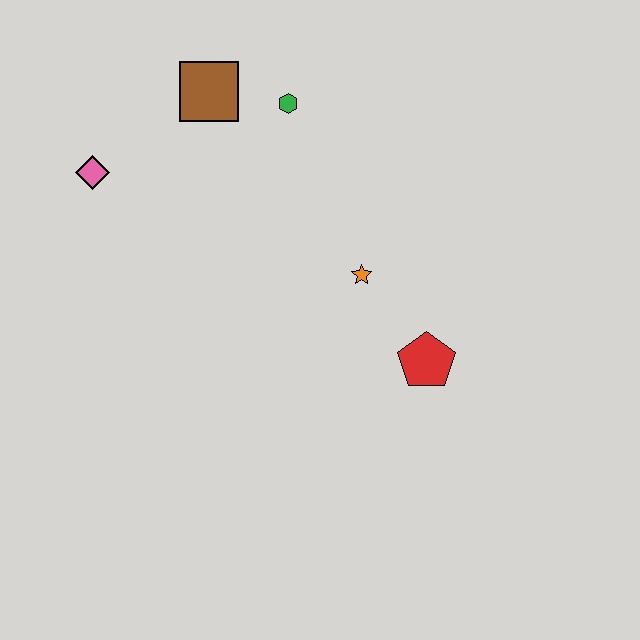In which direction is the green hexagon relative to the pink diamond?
The green hexagon is to the right of the pink diamond.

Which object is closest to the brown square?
The green hexagon is closest to the brown square.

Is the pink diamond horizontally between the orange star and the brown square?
No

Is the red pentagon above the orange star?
No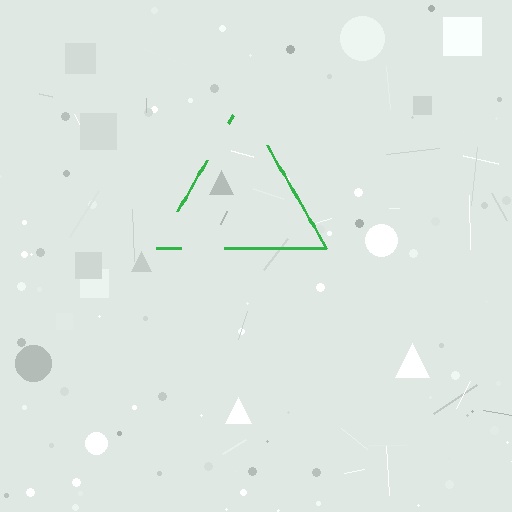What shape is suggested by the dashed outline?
The dashed outline suggests a triangle.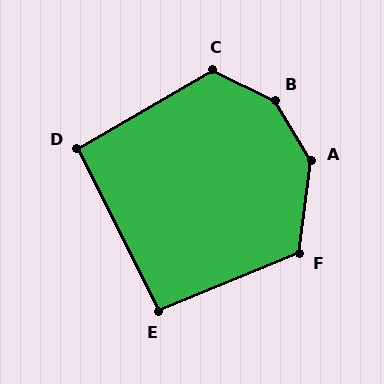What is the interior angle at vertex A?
Approximately 141 degrees (obtuse).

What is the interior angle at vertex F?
Approximately 120 degrees (obtuse).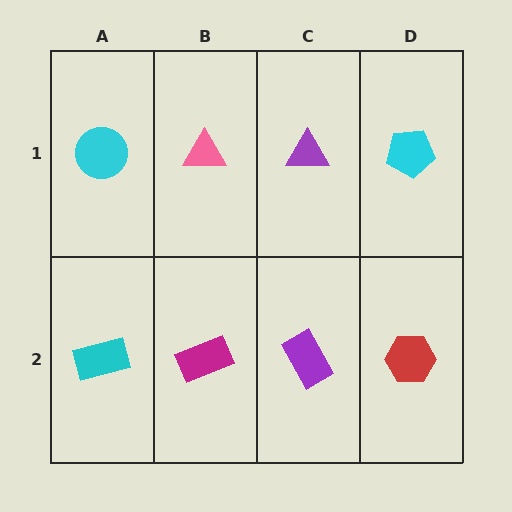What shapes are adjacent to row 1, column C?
A purple rectangle (row 2, column C), a pink triangle (row 1, column B), a cyan pentagon (row 1, column D).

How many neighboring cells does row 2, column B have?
3.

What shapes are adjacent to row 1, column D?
A red hexagon (row 2, column D), a purple triangle (row 1, column C).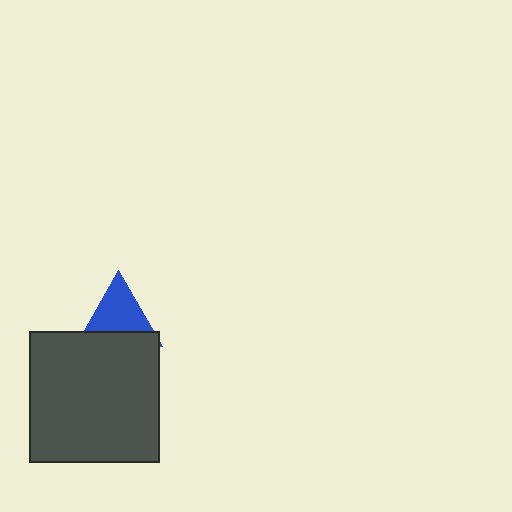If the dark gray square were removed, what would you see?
You would see the complete blue triangle.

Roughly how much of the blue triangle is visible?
About half of it is visible (roughly 64%).